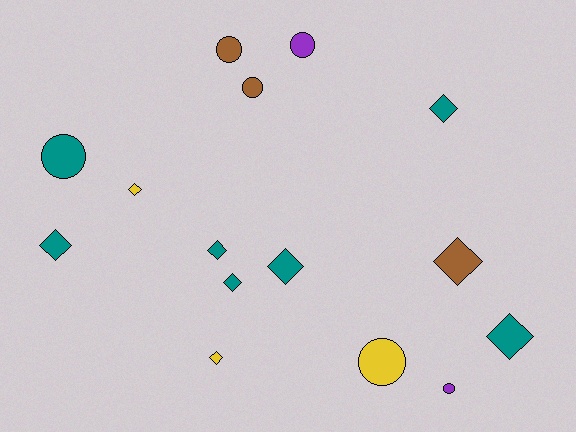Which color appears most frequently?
Teal, with 7 objects.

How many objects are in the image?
There are 15 objects.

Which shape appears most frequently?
Diamond, with 9 objects.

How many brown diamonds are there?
There is 1 brown diamond.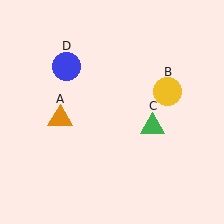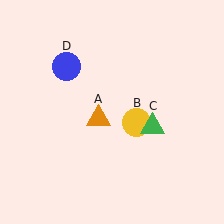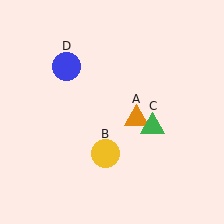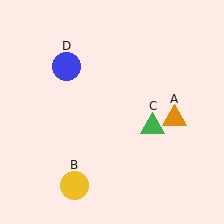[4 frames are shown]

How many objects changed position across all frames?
2 objects changed position: orange triangle (object A), yellow circle (object B).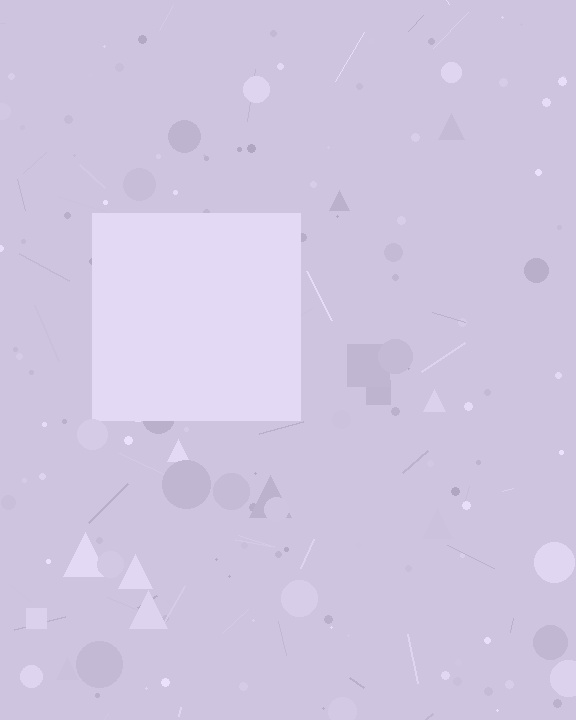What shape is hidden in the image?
A square is hidden in the image.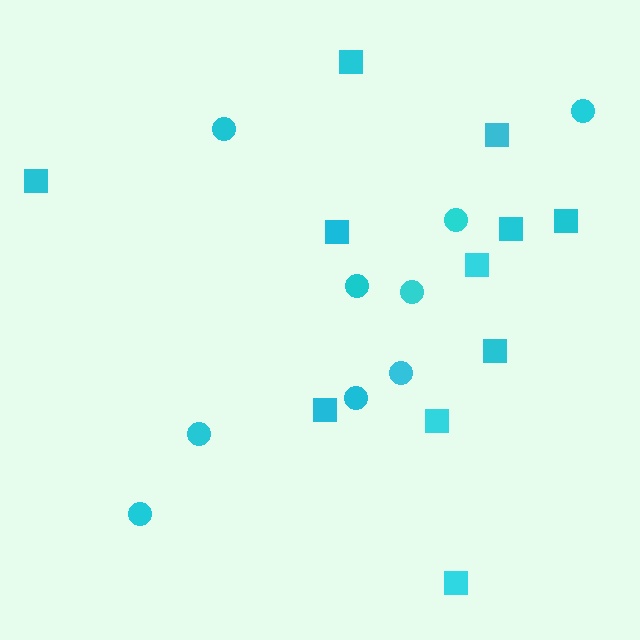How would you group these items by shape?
There are 2 groups: one group of squares (11) and one group of circles (9).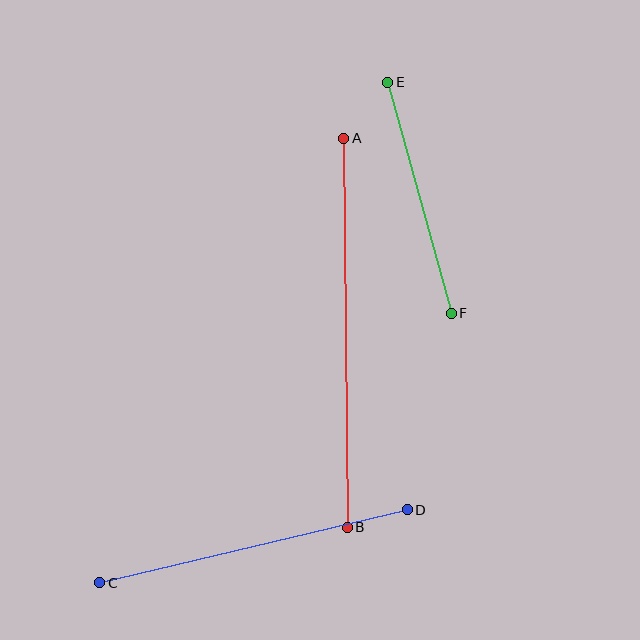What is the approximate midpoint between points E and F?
The midpoint is at approximately (420, 198) pixels.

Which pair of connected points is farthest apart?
Points A and B are farthest apart.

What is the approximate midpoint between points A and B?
The midpoint is at approximately (345, 333) pixels.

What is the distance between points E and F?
The distance is approximately 240 pixels.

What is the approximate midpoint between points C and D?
The midpoint is at approximately (254, 546) pixels.